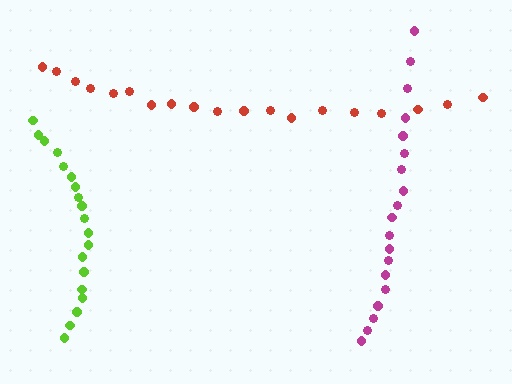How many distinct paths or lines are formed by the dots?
There are 3 distinct paths.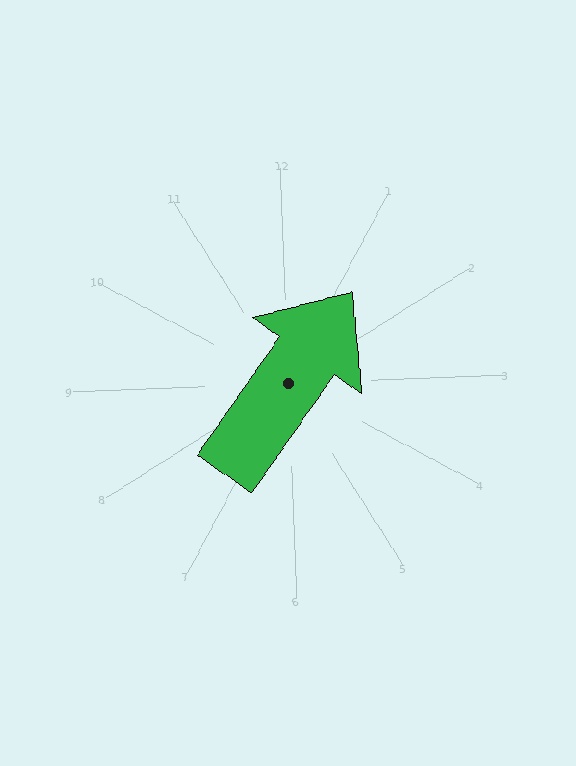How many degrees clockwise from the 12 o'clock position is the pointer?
Approximately 37 degrees.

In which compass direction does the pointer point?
Northeast.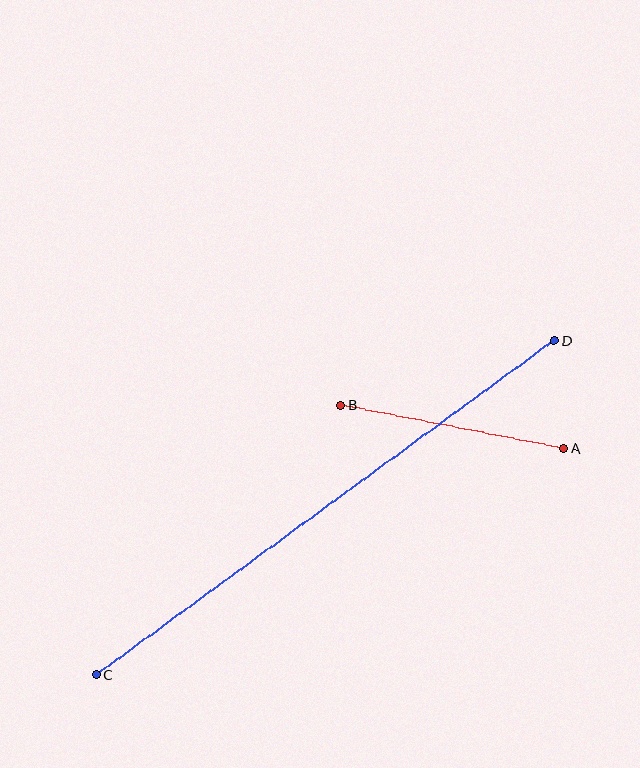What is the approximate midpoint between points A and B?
The midpoint is at approximately (452, 427) pixels.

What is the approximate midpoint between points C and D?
The midpoint is at approximately (325, 508) pixels.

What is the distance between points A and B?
The distance is approximately 227 pixels.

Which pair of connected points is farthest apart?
Points C and D are farthest apart.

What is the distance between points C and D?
The distance is approximately 567 pixels.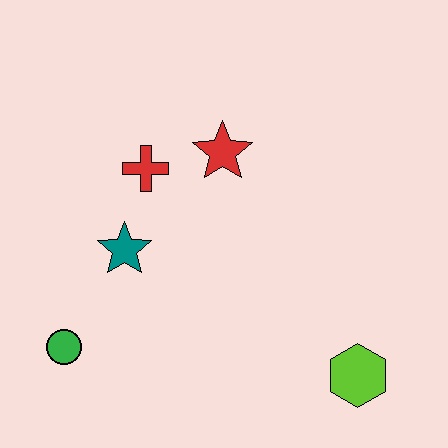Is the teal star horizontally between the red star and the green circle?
Yes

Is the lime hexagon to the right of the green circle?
Yes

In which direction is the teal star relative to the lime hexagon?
The teal star is to the left of the lime hexagon.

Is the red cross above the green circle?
Yes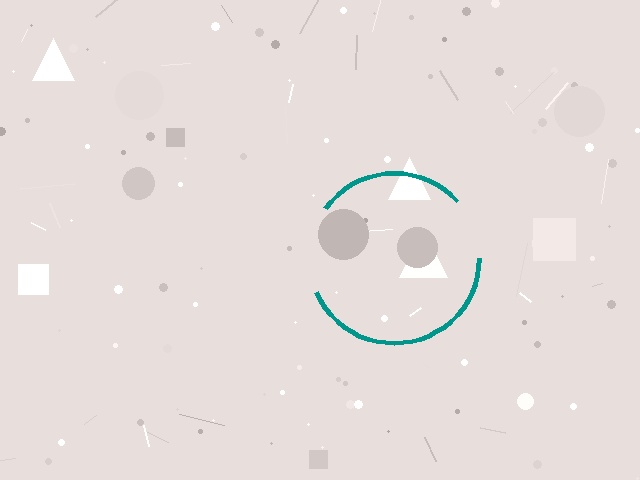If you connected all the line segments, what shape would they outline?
They would outline a circle.